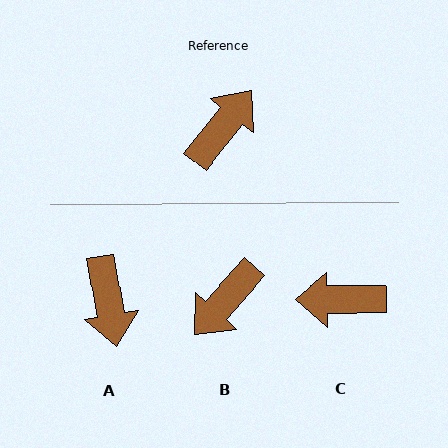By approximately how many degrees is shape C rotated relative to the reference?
Approximately 129 degrees counter-clockwise.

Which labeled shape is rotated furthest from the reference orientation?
B, about 177 degrees away.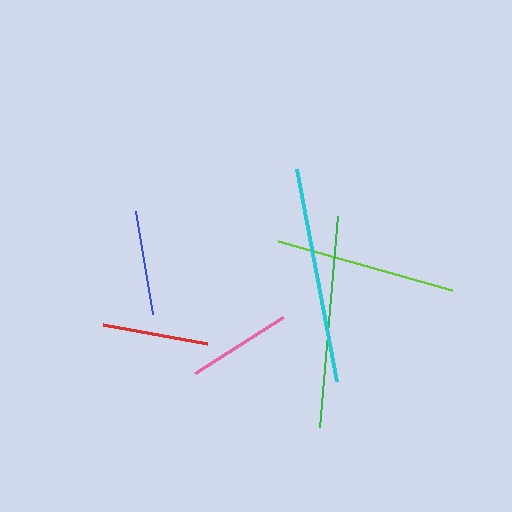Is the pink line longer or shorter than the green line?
The green line is longer than the pink line.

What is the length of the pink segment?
The pink segment is approximately 104 pixels long.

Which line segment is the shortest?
The pink line is the shortest at approximately 104 pixels.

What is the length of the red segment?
The red segment is approximately 106 pixels long.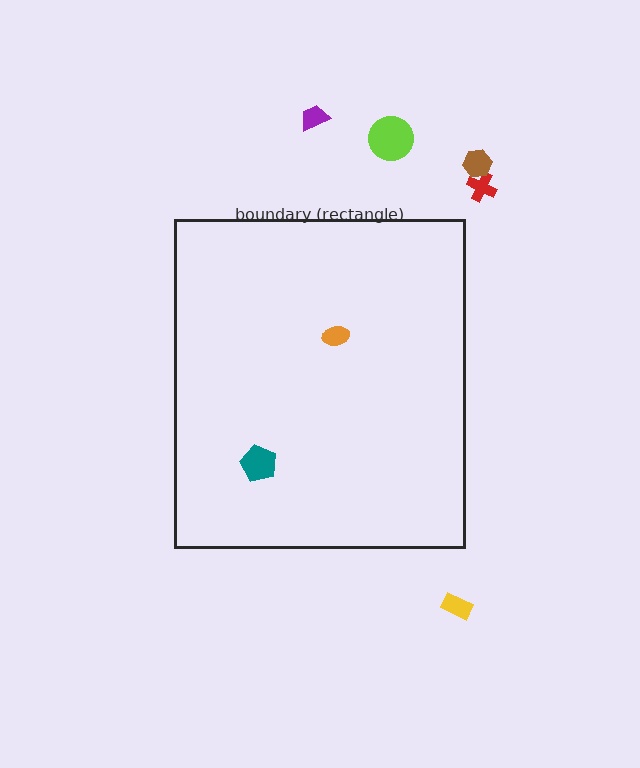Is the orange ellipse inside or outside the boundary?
Inside.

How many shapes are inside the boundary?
2 inside, 5 outside.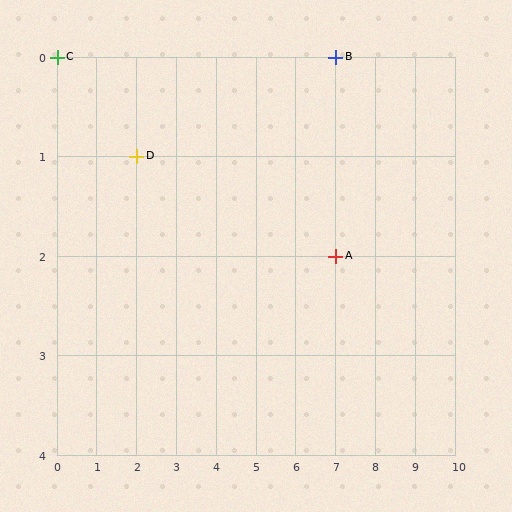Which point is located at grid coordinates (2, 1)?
Point D is at (2, 1).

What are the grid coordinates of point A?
Point A is at grid coordinates (7, 2).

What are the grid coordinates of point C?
Point C is at grid coordinates (0, 0).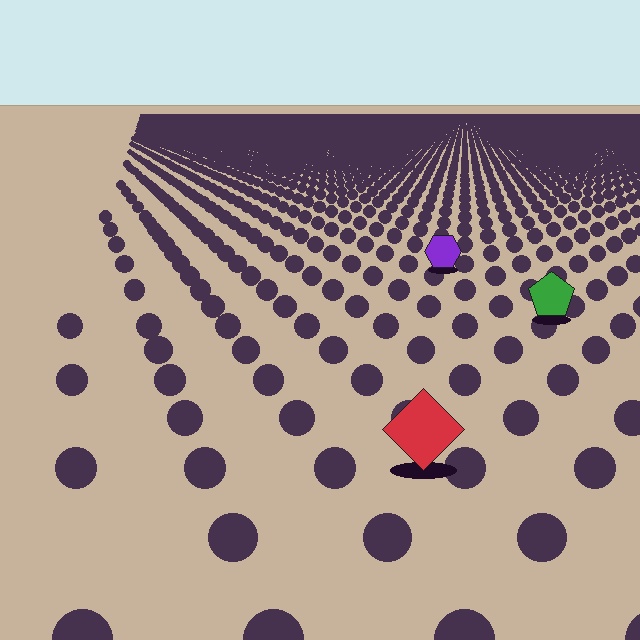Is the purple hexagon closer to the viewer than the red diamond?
No. The red diamond is closer — you can tell from the texture gradient: the ground texture is coarser near it.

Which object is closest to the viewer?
The red diamond is closest. The texture marks near it are larger and more spread out.